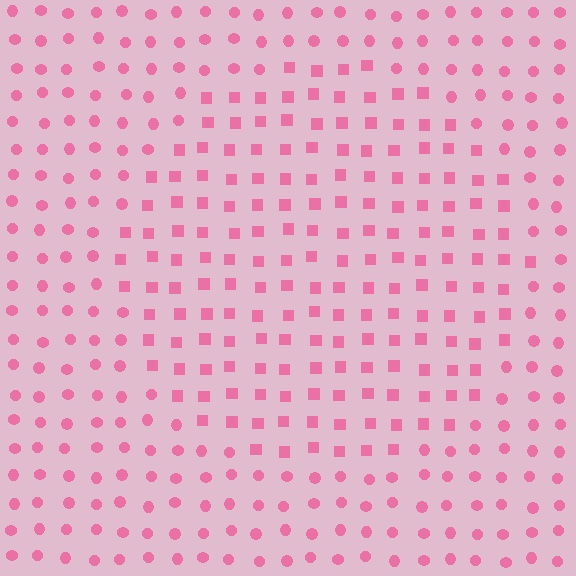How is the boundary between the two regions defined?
The boundary is defined by a change in element shape: squares inside vs. circles outside. All elements share the same color and spacing.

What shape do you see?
I see a circle.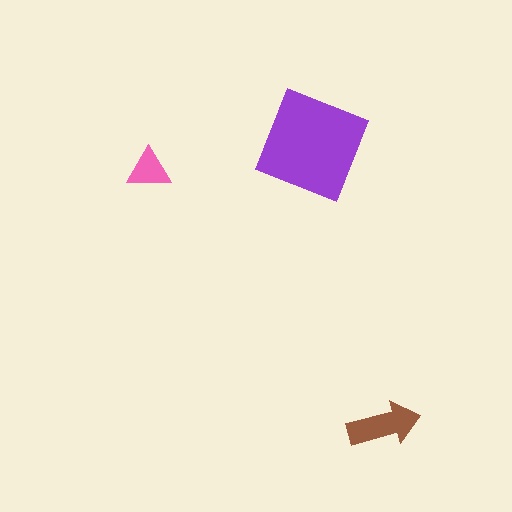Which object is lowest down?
The brown arrow is bottommost.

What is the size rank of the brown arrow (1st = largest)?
2nd.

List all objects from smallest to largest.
The pink triangle, the brown arrow, the purple diamond.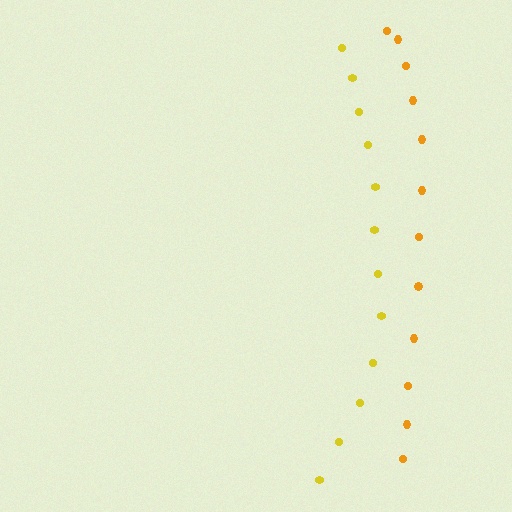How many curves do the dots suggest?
There are 2 distinct paths.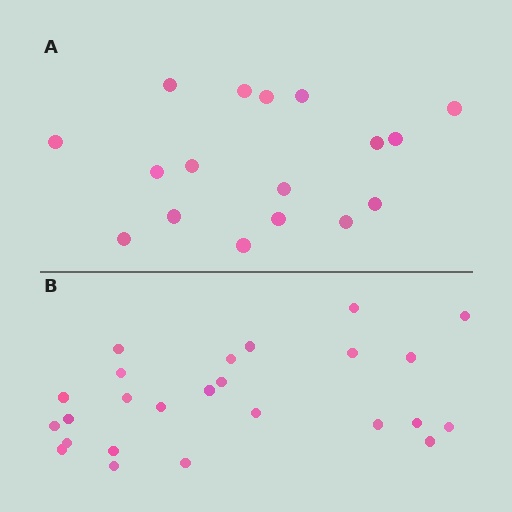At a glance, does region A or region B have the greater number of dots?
Region B (the bottom region) has more dots.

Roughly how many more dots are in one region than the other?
Region B has roughly 8 or so more dots than region A.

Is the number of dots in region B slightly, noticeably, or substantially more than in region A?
Region B has substantially more. The ratio is roughly 1.5 to 1.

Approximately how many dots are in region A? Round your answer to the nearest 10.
About 20 dots. (The exact count is 17, which rounds to 20.)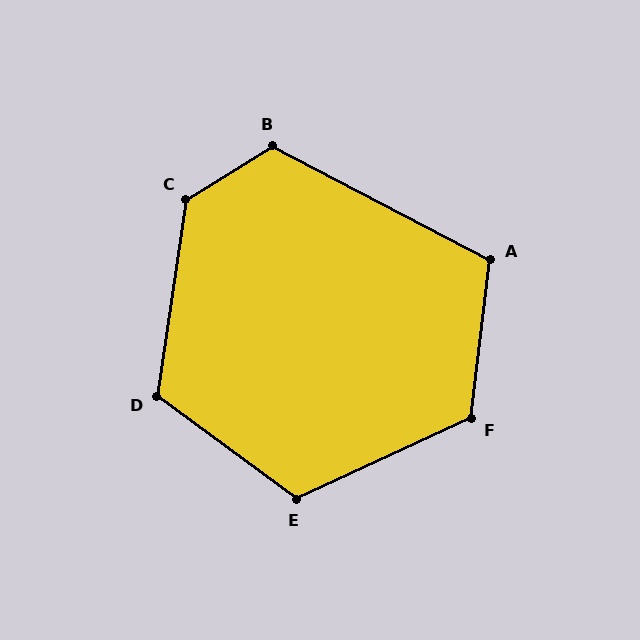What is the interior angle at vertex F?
Approximately 122 degrees (obtuse).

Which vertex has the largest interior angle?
C, at approximately 130 degrees.